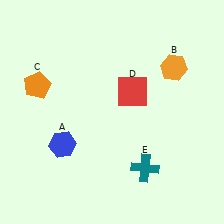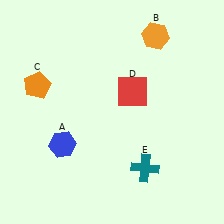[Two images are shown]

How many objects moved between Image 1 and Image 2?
1 object moved between the two images.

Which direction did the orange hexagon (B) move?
The orange hexagon (B) moved up.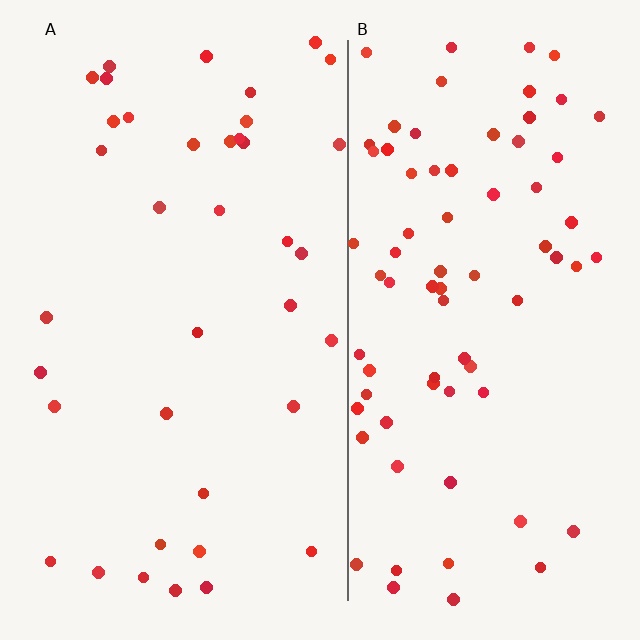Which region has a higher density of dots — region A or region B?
B (the right).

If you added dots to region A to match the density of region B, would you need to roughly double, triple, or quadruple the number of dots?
Approximately double.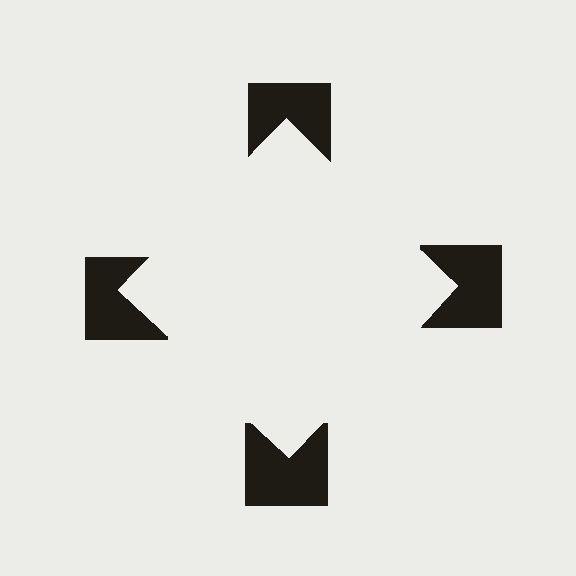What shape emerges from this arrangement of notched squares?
An illusory square — its edges are inferred from the aligned wedge cuts in the notched squares, not physically drawn.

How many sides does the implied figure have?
4 sides.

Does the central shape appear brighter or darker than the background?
It typically appears slightly brighter than the background, even though no actual brightness change is drawn.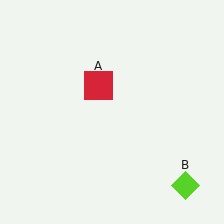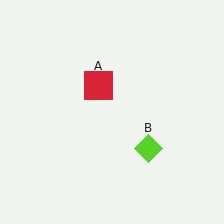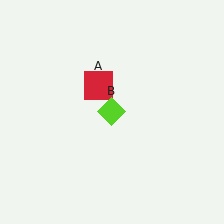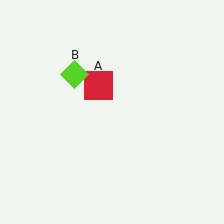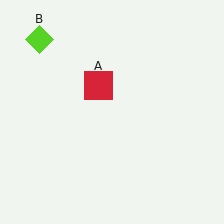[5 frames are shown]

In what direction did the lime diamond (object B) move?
The lime diamond (object B) moved up and to the left.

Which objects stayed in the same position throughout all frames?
Red square (object A) remained stationary.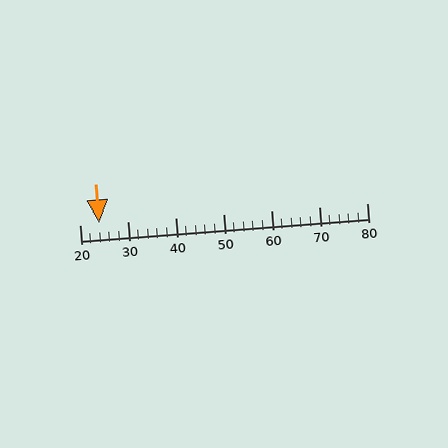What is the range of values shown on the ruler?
The ruler shows values from 20 to 80.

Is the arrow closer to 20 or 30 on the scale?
The arrow is closer to 20.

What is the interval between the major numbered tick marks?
The major tick marks are spaced 10 units apart.